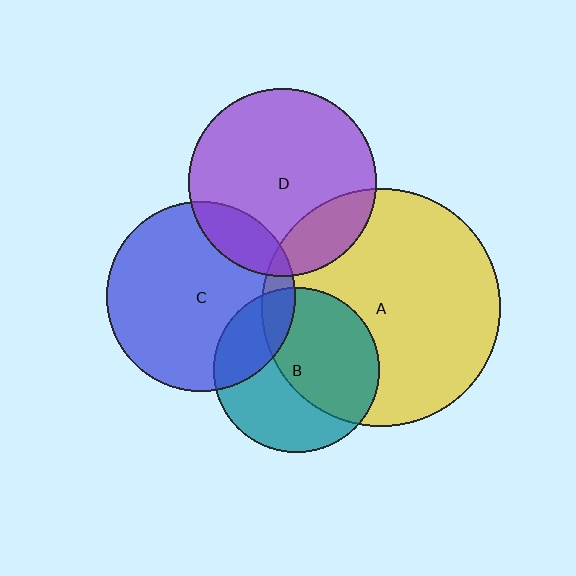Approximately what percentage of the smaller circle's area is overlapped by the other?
Approximately 25%.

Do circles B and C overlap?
Yes.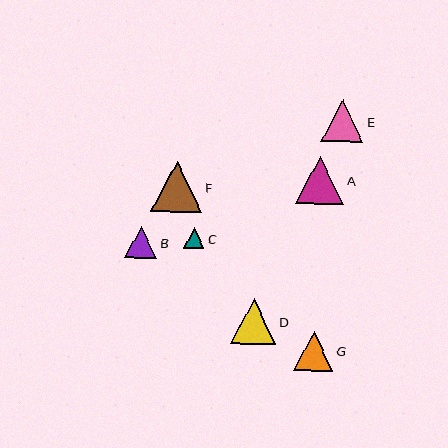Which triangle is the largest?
Triangle F is the largest with a size of approximately 51 pixels.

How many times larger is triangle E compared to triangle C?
Triangle E is approximately 2.1 times the size of triangle C.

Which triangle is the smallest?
Triangle C is the smallest with a size of approximately 21 pixels.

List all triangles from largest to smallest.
From largest to smallest: F, A, D, E, G, B, C.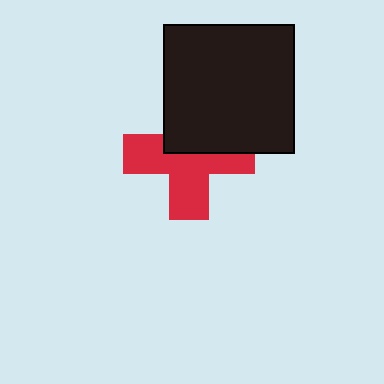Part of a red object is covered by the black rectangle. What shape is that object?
It is a cross.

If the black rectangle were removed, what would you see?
You would see the complete red cross.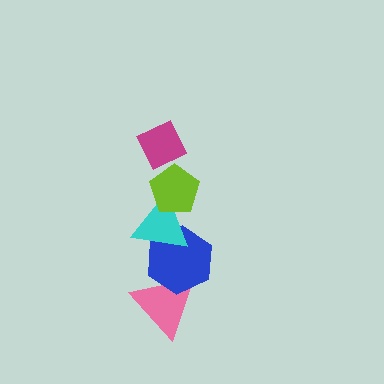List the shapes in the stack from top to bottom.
From top to bottom: the magenta diamond, the lime pentagon, the cyan triangle, the blue hexagon, the pink triangle.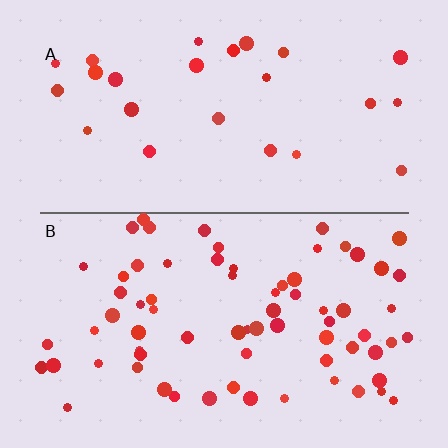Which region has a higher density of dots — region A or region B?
B (the bottom).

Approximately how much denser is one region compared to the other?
Approximately 2.8× — region B over region A.